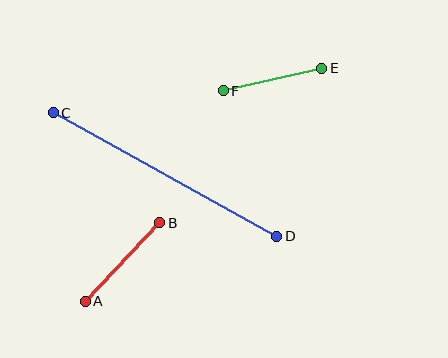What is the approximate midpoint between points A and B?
The midpoint is at approximately (122, 262) pixels.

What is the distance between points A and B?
The distance is approximately 108 pixels.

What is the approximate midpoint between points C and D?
The midpoint is at approximately (165, 174) pixels.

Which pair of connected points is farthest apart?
Points C and D are farthest apart.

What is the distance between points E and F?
The distance is approximately 101 pixels.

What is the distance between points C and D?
The distance is approximately 255 pixels.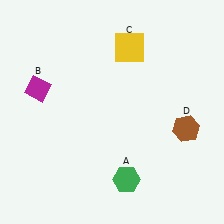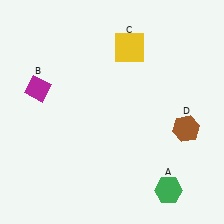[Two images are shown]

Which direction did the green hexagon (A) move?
The green hexagon (A) moved right.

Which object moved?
The green hexagon (A) moved right.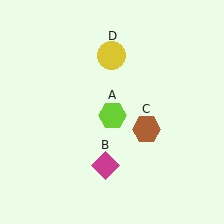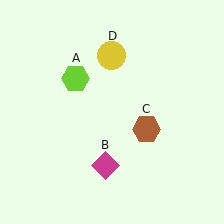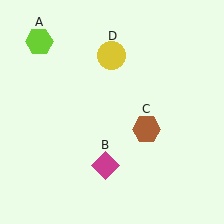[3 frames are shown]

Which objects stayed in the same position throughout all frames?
Magenta diamond (object B) and brown hexagon (object C) and yellow circle (object D) remained stationary.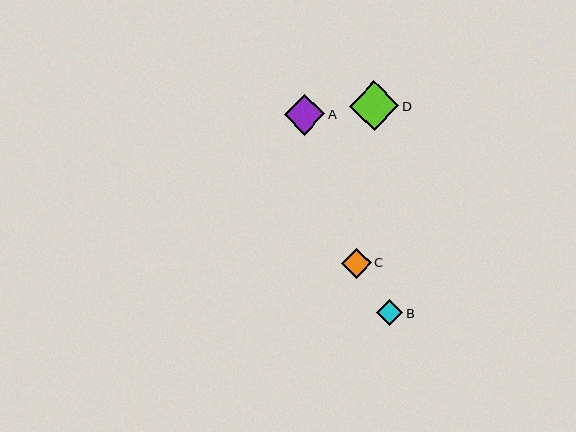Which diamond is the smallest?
Diamond B is the smallest with a size of approximately 26 pixels.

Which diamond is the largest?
Diamond D is the largest with a size of approximately 49 pixels.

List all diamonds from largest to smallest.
From largest to smallest: D, A, C, B.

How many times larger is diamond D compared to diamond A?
Diamond D is approximately 1.2 times the size of diamond A.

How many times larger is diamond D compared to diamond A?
Diamond D is approximately 1.2 times the size of diamond A.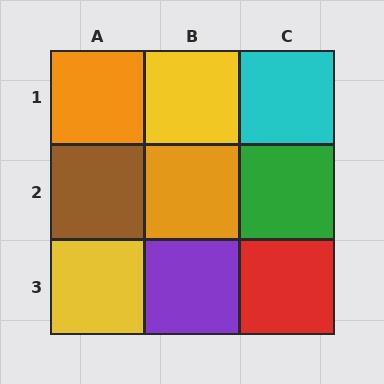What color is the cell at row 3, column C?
Red.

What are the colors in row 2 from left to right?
Brown, orange, green.